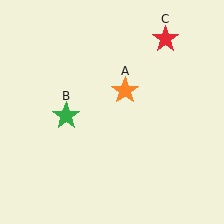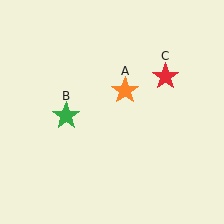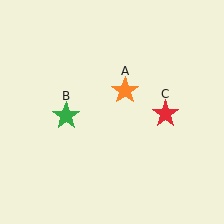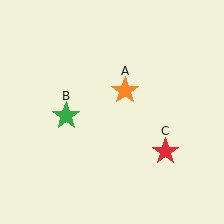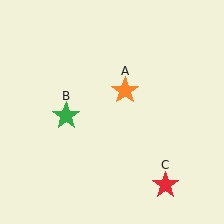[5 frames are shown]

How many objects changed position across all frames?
1 object changed position: red star (object C).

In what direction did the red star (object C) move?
The red star (object C) moved down.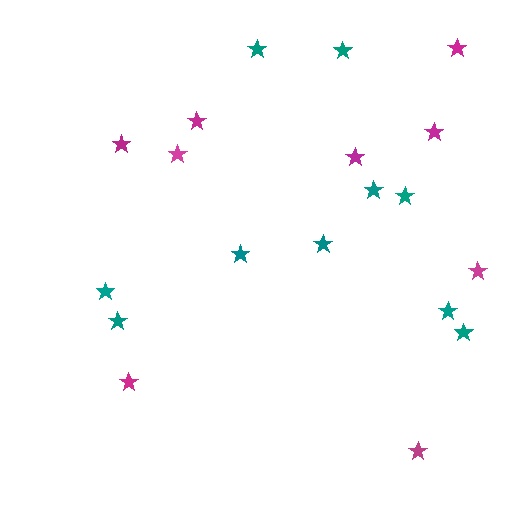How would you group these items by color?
There are 2 groups: one group of teal stars (10) and one group of magenta stars (9).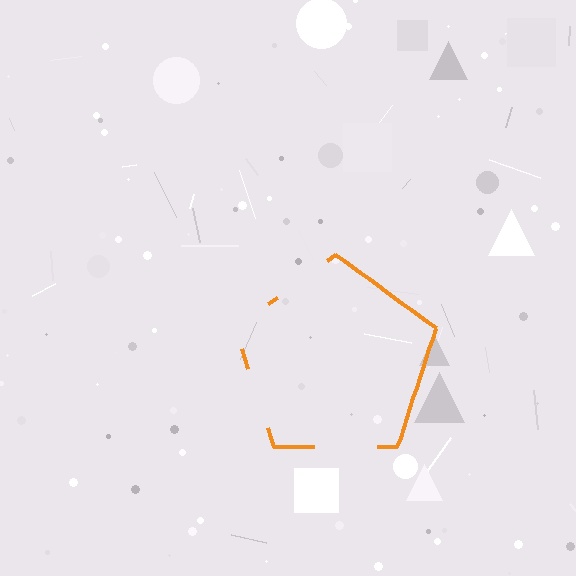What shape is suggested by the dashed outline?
The dashed outline suggests a pentagon.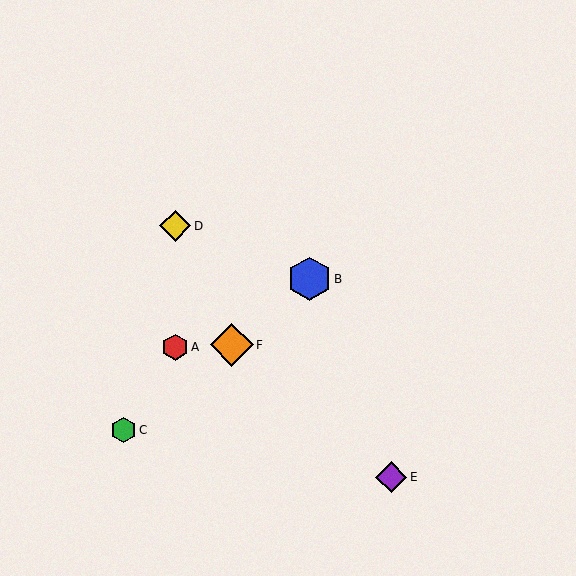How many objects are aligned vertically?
2 objects (A, D) are aligned vertically.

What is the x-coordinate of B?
Object B is at x≈310.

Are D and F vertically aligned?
No, D is at x≈175 and F is at x≈232.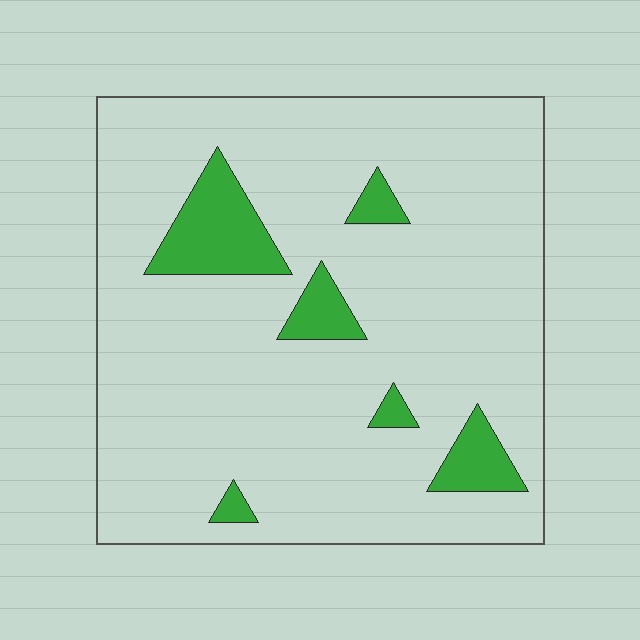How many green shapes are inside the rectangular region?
6.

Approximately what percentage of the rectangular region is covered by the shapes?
Approximately 10%.